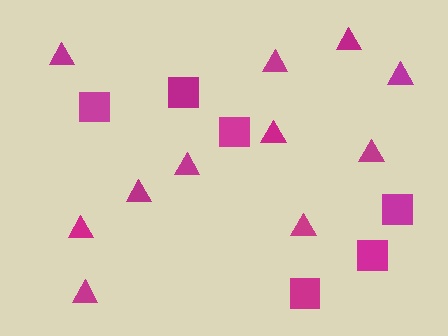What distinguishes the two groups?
There are 2 groups: one group of squares (6) and one group of triangles (11).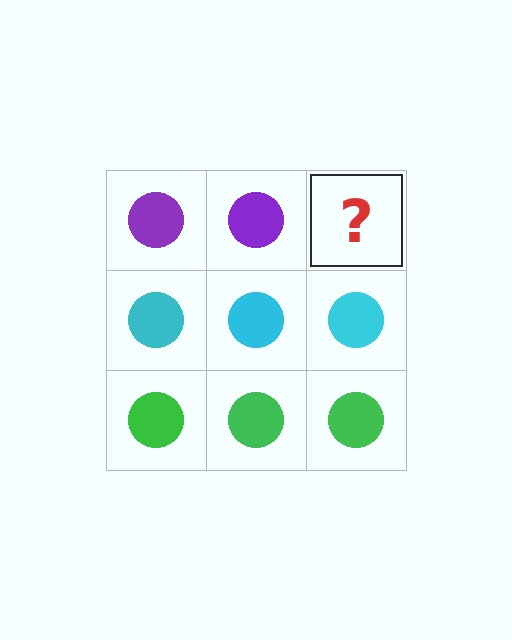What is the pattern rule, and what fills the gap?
The rule is that each row has a consistent color. The gap should be filled with a purple circle.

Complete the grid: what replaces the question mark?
The question mark should be replaced with a purple circle.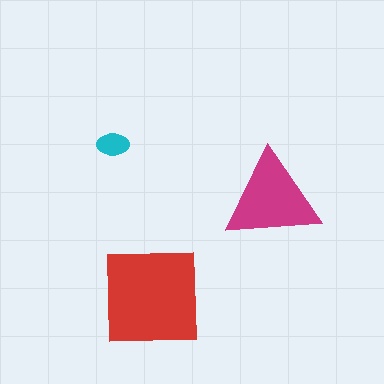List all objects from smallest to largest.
The cyan ellipse, the magenta triangle, the red square.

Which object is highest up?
The cyan ellipse is topmost.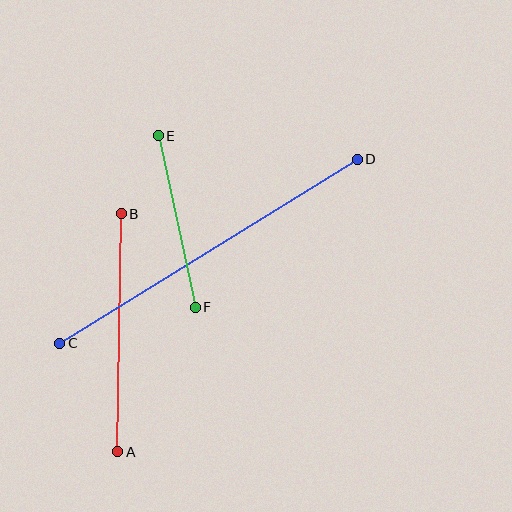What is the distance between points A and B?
The distance is approximately 238 pixels.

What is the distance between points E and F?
The distance is approximately 175 pixels.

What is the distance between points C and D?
The distance is approximately 350 pixels.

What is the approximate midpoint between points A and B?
The midpoint is at approximately (120, 333) pixels.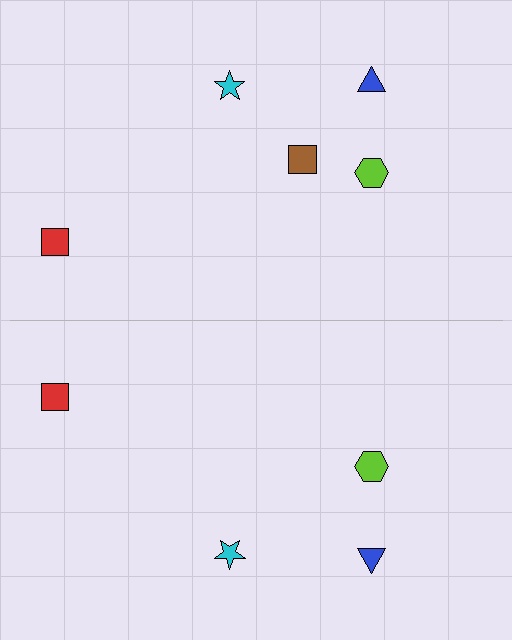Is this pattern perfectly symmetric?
No, the pattern is not perfectly symmetric. A brown square is missing from the bottom side.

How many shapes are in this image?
There are 9 shapes in this image.